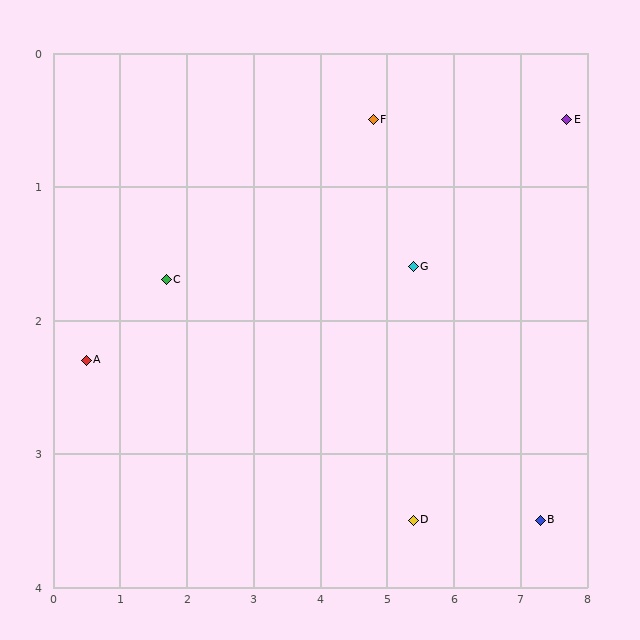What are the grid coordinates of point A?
Point A is at approximately (0.5, 2.3).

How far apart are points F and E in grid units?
Points F and E are about 2.9 grid units apart.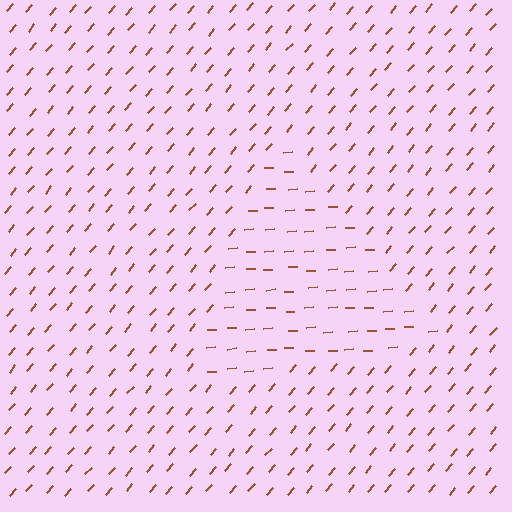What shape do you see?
I see a triangle.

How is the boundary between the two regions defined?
The boundary is defined purely by a change in line orientation (approximately 45 degrees difference). All lines are the same color and thickness.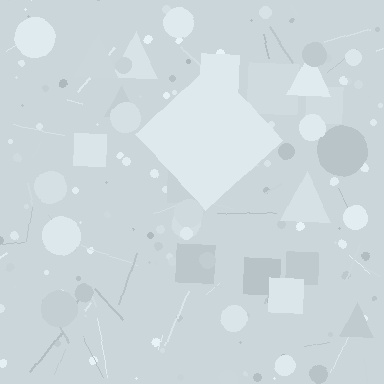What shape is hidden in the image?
A diamond is hidden in the image.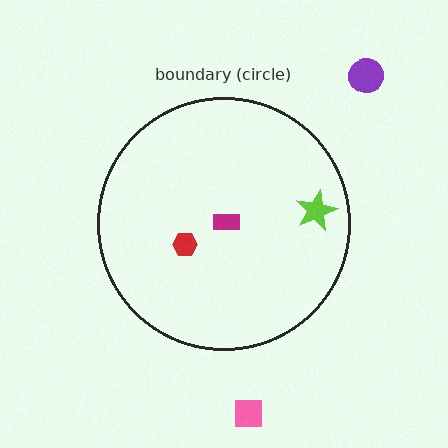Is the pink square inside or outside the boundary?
Outside.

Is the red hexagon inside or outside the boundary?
Inside.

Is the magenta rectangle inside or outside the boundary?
Inside.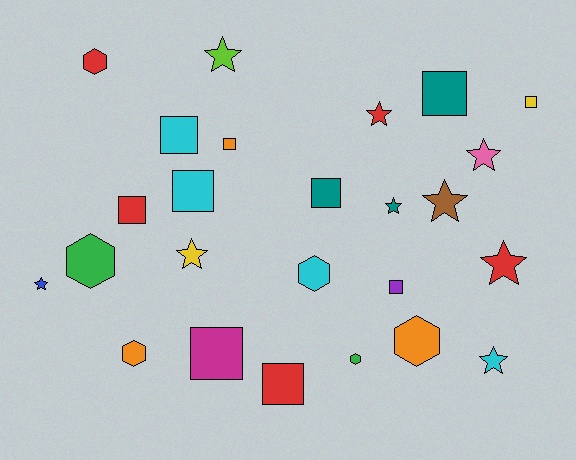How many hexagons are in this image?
There are 6 hexagons.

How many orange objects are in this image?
There are 3 orange objects.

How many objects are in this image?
There are 25 objects.